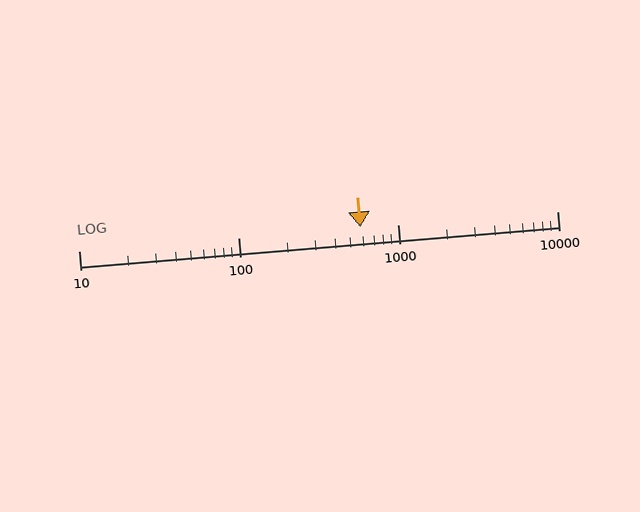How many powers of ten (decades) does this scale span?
The scale spans 3 decades, from 10 to 10000.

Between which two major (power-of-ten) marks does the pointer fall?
The pointer is between 100 and 1000.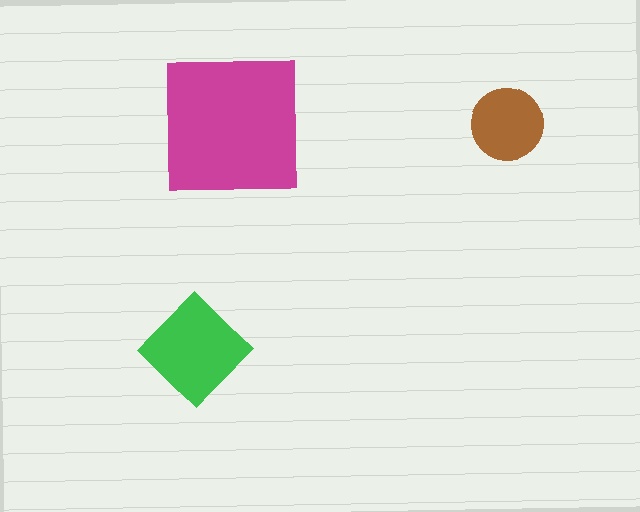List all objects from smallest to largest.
The brown circle, the green diamond, the magenta square.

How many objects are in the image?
There are 3 objects in the image.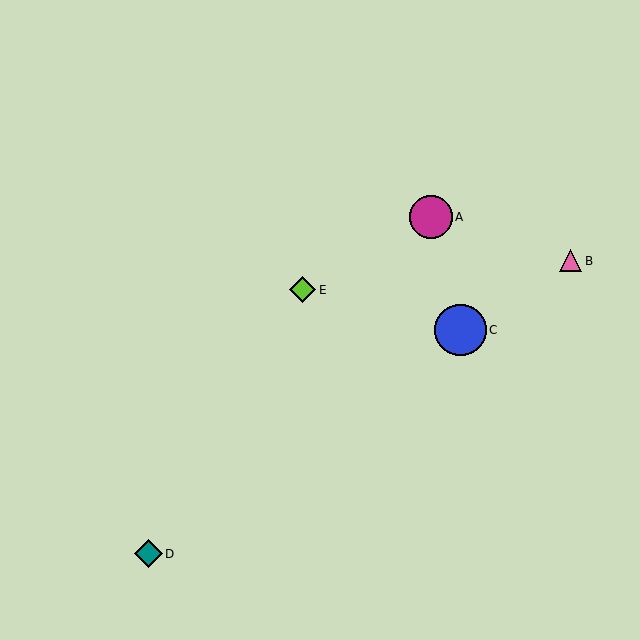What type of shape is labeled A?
Shape A is a magenta circle.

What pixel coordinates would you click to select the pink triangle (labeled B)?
Click at (571, 261) to select the pink triangle B.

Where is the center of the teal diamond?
The center of the teal diamond is at (148, 554).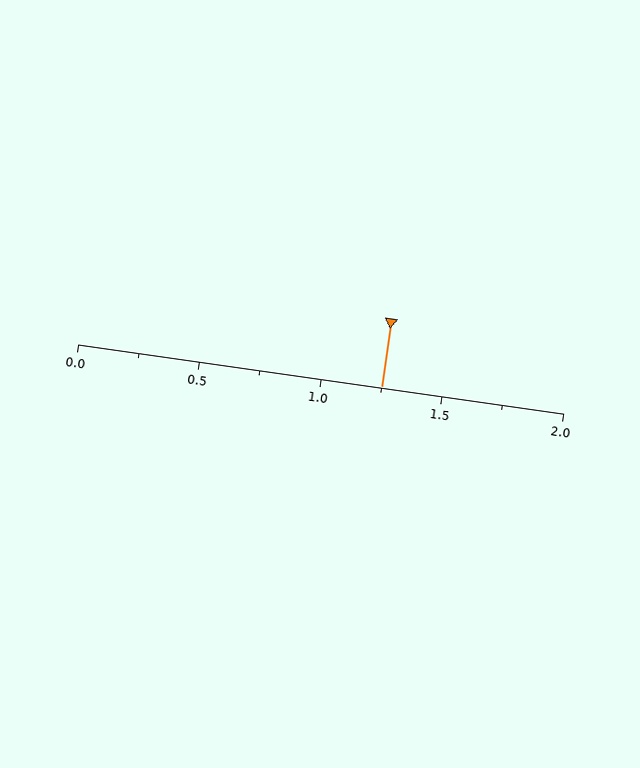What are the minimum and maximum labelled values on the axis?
The axis runs from 0.0 to 2.0.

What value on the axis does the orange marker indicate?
The marker indicates approximately 1.25.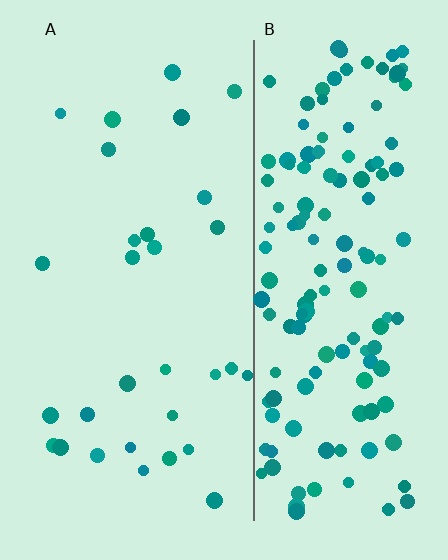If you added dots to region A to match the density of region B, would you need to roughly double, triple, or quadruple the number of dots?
Approximately quadruple.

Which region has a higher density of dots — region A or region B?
B (the right).